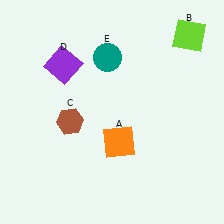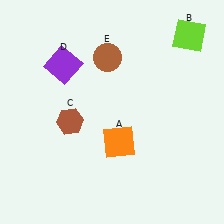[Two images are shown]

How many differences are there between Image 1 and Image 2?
There is 1 difference between the two images.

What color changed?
The circle (E) changed from teal in Image 1 to brown in Image 2.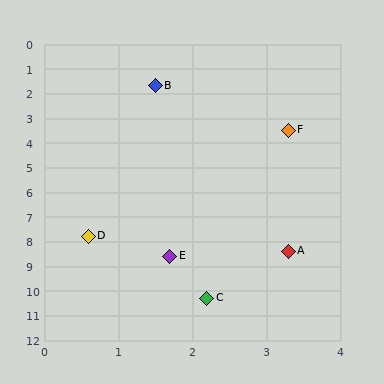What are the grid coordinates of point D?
Point D is at approximately (0.6, 7.8).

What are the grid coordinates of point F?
Point F is at approximately (3.3, 3.5).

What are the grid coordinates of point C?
Point C is at approximately (2.2, 10.3).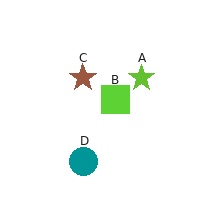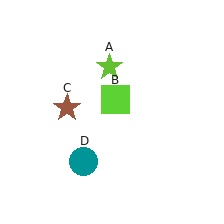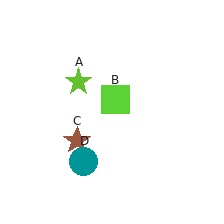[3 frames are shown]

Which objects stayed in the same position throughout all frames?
Lime square (object B) and teal circle (object D) remained stationary.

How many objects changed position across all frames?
2 objects changed position: lime star (object A), brown star (object C).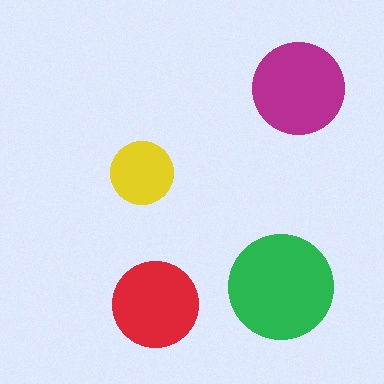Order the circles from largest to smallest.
the green one, the magenta one, the red one, the yellow one.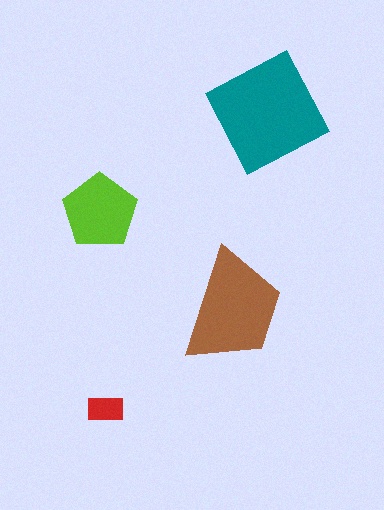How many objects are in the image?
There are 4 objects in the image.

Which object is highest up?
The teal square is topmost.